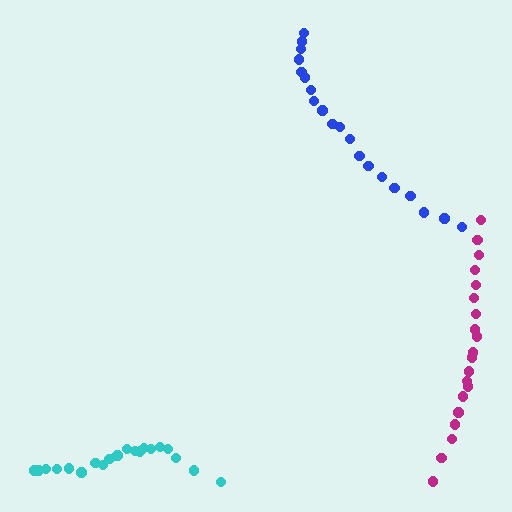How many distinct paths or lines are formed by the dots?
There are 3 distinct paths.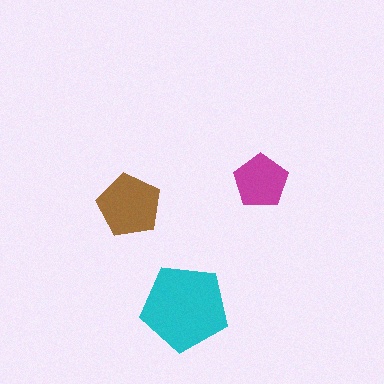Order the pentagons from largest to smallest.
the cyan one, the brown one, the magenta one.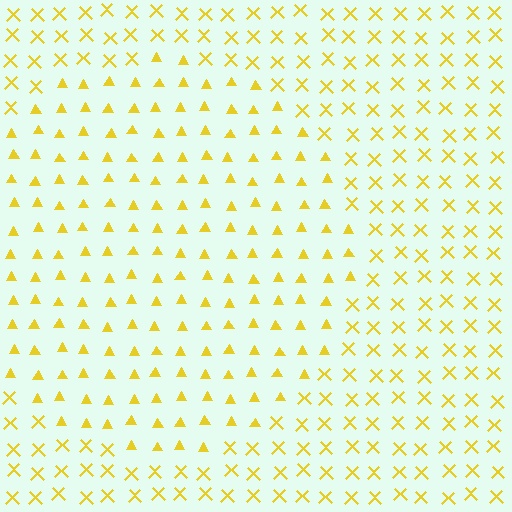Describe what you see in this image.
The image is filled with small yellow elements arranged in a uniform grid. A circle-shaped region contains triangles, while the surrounding area contains X marks. The boundary is defined purely by the change in element shape.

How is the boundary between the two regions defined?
The boundary is defined by a change in element shape: triangles inside vs. X marks outside. All elements share the same color and spacing.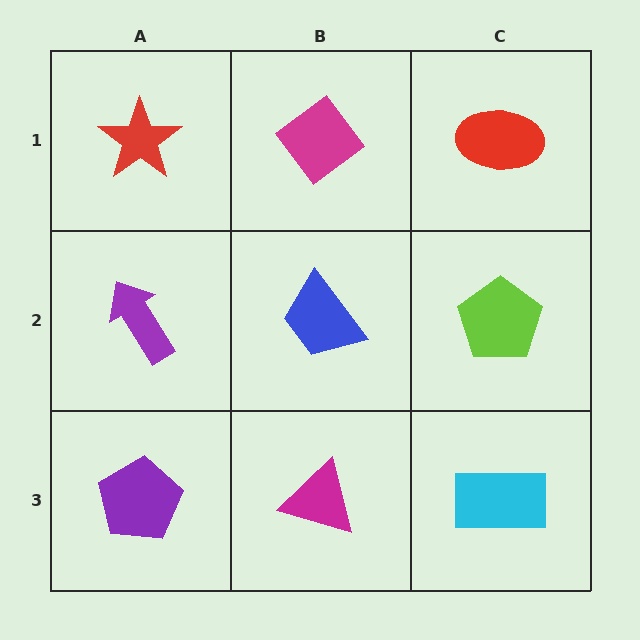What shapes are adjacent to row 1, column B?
A blue trapezoid (row 2, column B), a red star (row 1, column A), a red ellipse (row 1, column C).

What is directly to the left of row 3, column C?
A magenta triangle.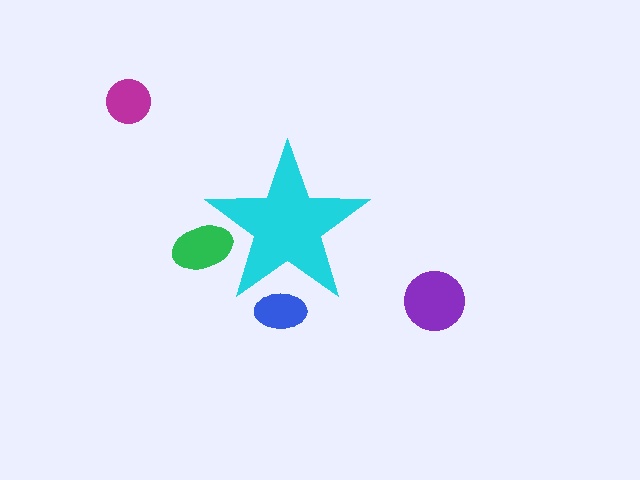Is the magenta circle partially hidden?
No, the magenta circle is fully visible.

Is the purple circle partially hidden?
No, the purple circle is fully visible.